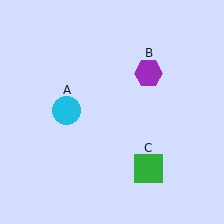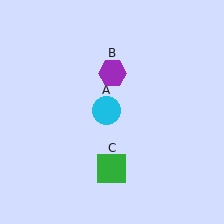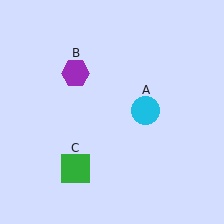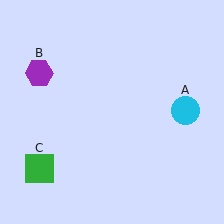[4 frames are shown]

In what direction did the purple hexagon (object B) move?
The purple hexagon (object B) moved left.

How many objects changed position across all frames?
3 objects changed position: cyan circle (object A), purple hexagon (object B), green square (object C).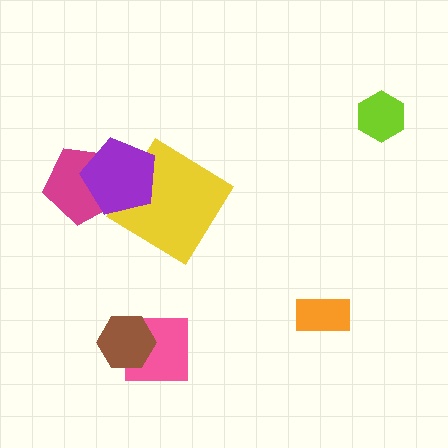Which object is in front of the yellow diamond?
The purple pentagon is in front of the yellow diamond.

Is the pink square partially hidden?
Yes, it is partially covered by another shape.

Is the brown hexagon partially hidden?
No, no other shape covers it.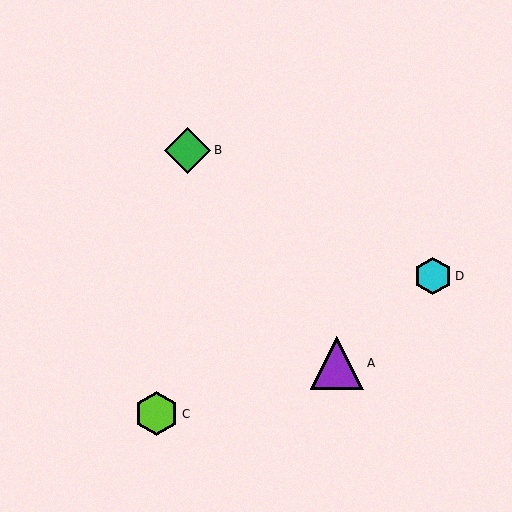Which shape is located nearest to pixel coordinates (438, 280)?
The cyan hexagon (labeled D) at (433, 276) is nearest to that location.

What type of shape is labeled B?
Shape B is a green diamond.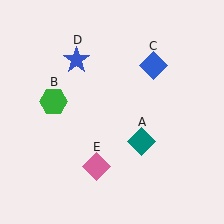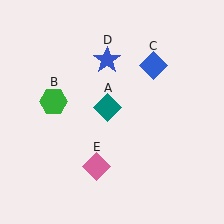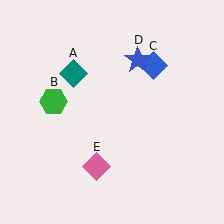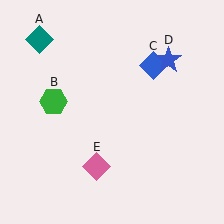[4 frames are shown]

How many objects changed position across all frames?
2 objects changed position: teal diamond (object A), blue star (object D).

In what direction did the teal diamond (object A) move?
The teal diamond (object A) moved up and to the left.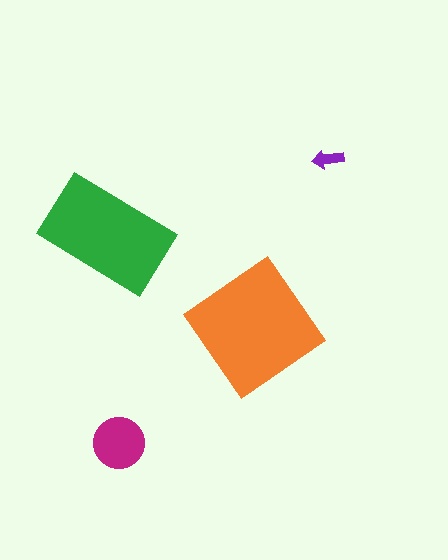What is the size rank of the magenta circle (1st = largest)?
3rd.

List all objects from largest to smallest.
The orange diamond, the green rectangle, the magenta circle, the purple arrow.